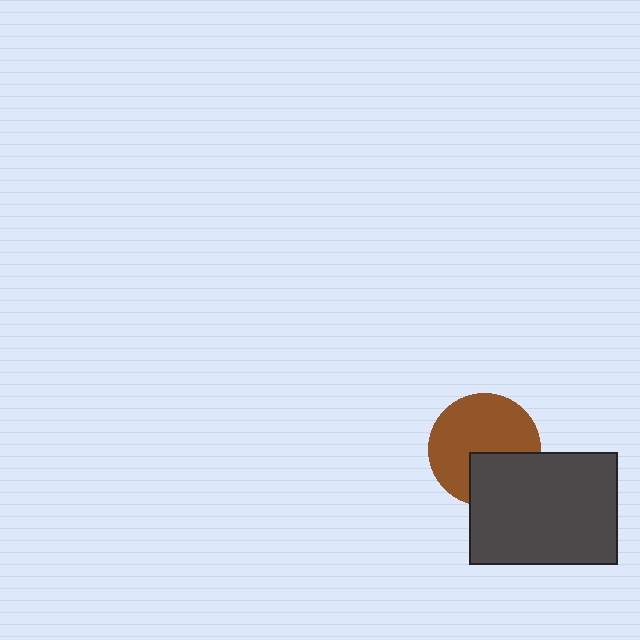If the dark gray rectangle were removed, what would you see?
You would see the complete brown circle.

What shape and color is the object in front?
The object in front is a dark gray rectangle.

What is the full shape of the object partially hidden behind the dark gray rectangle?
The partially hidden object is a brown circle.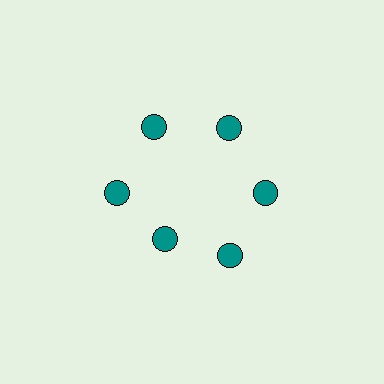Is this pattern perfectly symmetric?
No. The 6 teal circles are arranged in a ring, but one element near the 7 o'clock position is pulled inward toward the center, breaking the 6-fold rotational symmetry.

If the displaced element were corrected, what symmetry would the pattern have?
It would have 6-fold rotational symmetry — the pattern would map onto itself every 60 degrees.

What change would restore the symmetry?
The symmetry would be restored by moving it outward, back onto the ring so that all 6 circles sit at equal angles and equal distance from the center.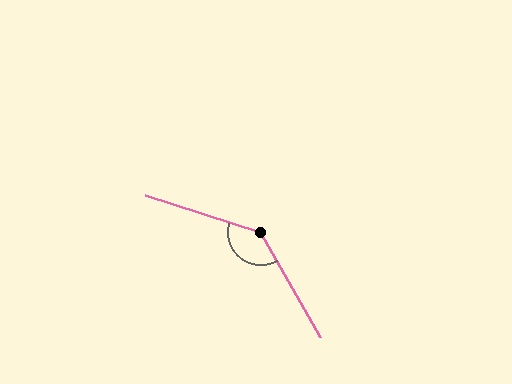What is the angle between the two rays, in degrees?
Approximately 137 degrees.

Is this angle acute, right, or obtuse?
It is obtuse.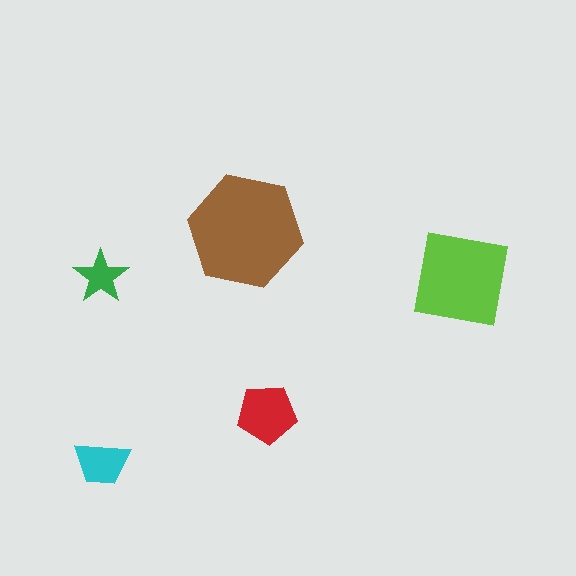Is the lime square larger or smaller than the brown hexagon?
Smaller.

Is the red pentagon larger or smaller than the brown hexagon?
Smaller.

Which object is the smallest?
The green star.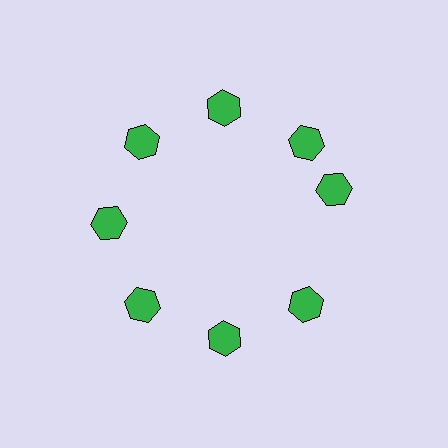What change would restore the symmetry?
The symmetry would be restored by rotating it back into even spacing with its neighbors so that all 8 hexagons sit at equal angles and equal distance from the center.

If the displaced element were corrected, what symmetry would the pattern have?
It would have 8-fold rotational symmetry — the pattern would map onto itself every 45 degrees.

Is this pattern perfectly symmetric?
No. The 8 green hexagons are arranged in a ring, but one element near the 3 o'clock position is rotated out of alignment along the ring, breaking the 8-fold rotational symmetry.